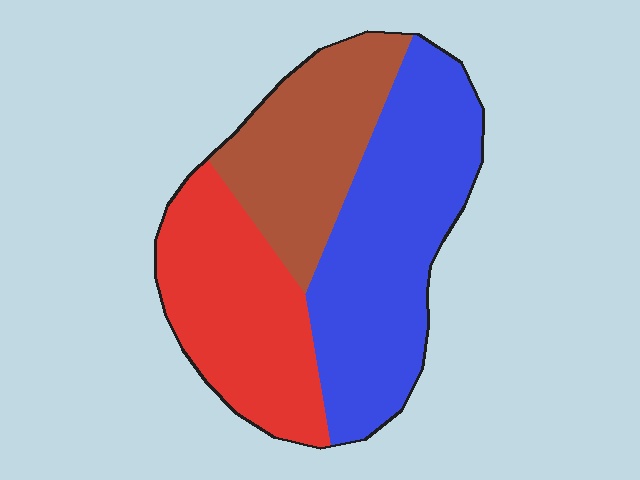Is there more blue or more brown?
Blue.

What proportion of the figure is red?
Red covers about 30% of the figure.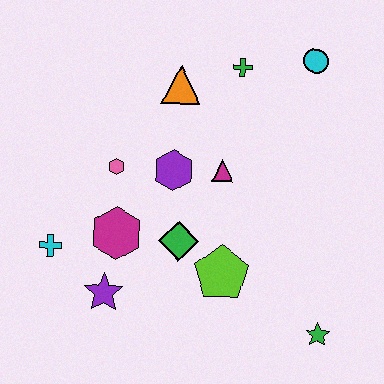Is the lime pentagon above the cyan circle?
No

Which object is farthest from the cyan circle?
The cyan cross is farthest from the cyan circle.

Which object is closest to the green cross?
The orange triangle is closest to the green cross.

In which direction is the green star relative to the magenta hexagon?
The green star is to the right of the magenta hexagon.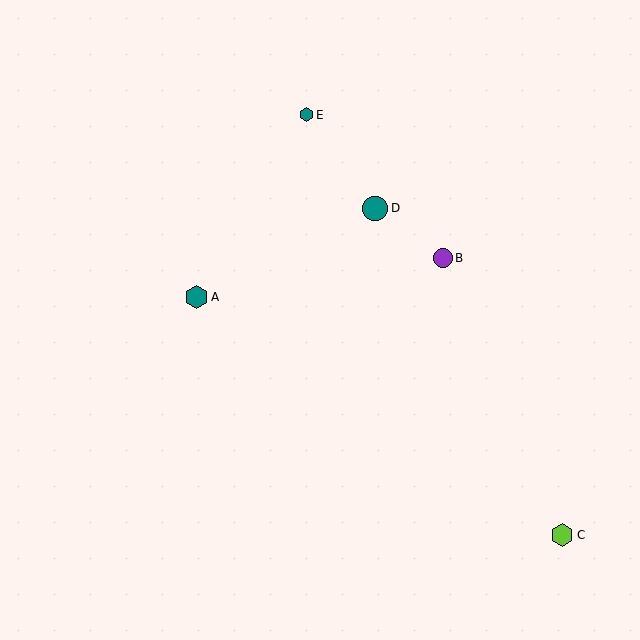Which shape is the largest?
The teal circle (labeled D) is the largest.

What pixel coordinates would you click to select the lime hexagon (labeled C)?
Click at (562, 535) to select the lime hexagon C.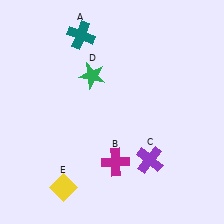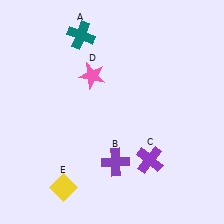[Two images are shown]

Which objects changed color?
B changed from magenta to purple. D changed from green to pink.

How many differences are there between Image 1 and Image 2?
There are 2 differences between the two images.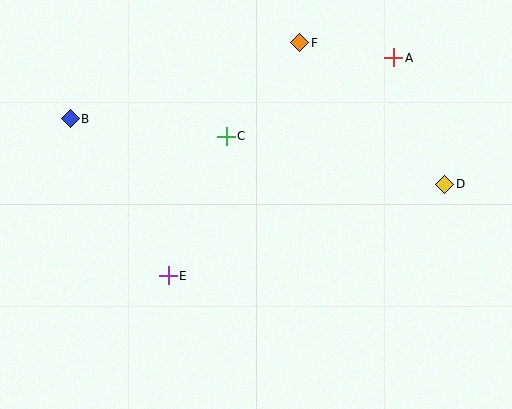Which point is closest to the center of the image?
Point C at (226, 136) is closest to the center.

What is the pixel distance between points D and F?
The distance between D and F is 203 pixels.